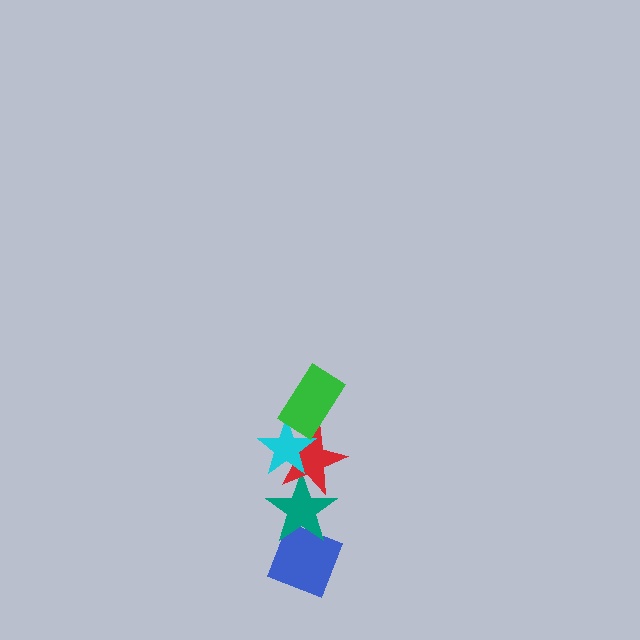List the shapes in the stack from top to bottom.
From top to bottom: the green rectangle, the cyan star, the red star, the teal star, the blue diamond.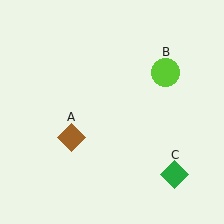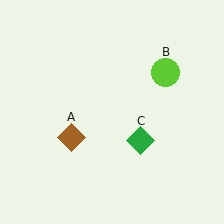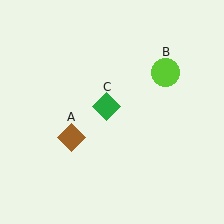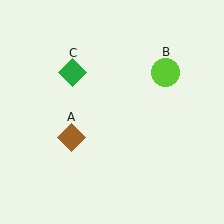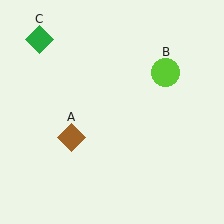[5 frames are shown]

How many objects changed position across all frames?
1 object changed position: green diamond (object C).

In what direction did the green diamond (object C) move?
The green diamond (object C) moved up and to the left.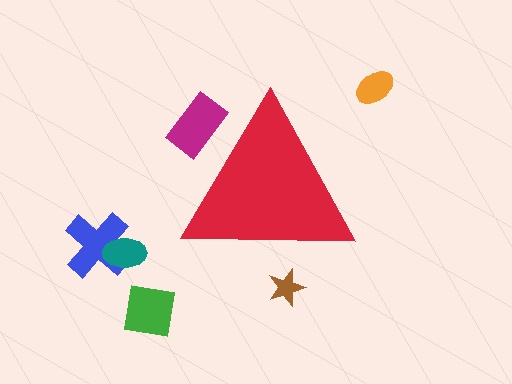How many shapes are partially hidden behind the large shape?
2 shapes are partially hidden.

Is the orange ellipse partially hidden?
No, the orange ellipse is fully visible.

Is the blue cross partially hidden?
No, the blue cross is fully visible.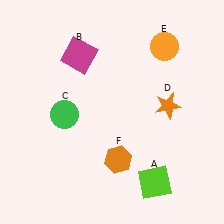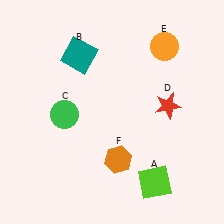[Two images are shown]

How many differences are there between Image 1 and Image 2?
There are 2 differences between the two images.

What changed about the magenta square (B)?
In Image 1, B is magenta. In Image 2, it changed to teal.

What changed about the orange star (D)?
In Image 1, D is orange. In Image 2, it changed to red.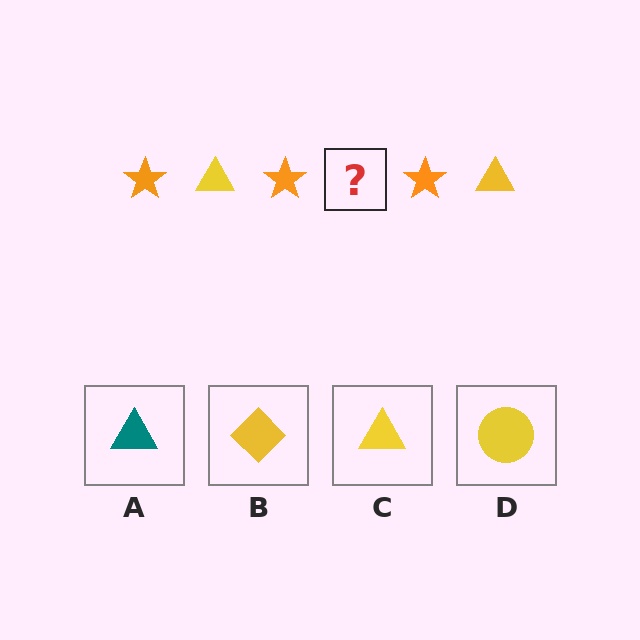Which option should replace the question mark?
Option C.